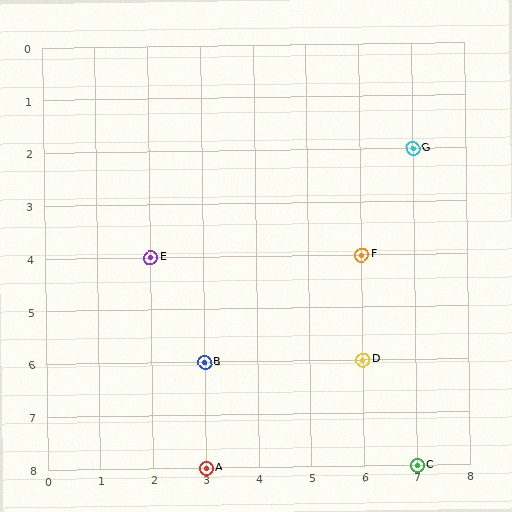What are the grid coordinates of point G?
Point G is at grid coordinates (7, 2).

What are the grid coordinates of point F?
Point F is at grid coordinates (6, 4).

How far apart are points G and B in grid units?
Points G and B are 4 columns and 4 rows apart (about 5.7 grid units diagonally).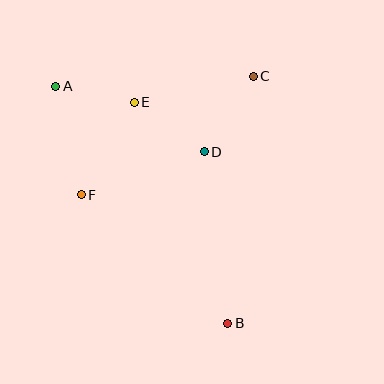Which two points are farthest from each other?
Points A and B are farthest from each other.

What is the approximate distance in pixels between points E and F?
The distance between E and F is approximately 107 pixels.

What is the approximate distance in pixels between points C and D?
The distance between C and D is approximately 90 pixels.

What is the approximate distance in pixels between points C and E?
The distance between C and E is approximately 122 pixels.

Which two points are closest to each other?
Points A and E are closest to each other.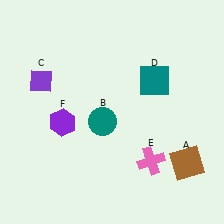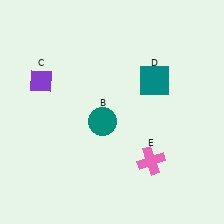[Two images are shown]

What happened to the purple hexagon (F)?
The purple hexagon (F) was removed in Image 2. It was in the bottom-left area of Image 1.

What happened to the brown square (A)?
The brown square (A) was removed in Image 2. It was in the bottom-right area of Image 1.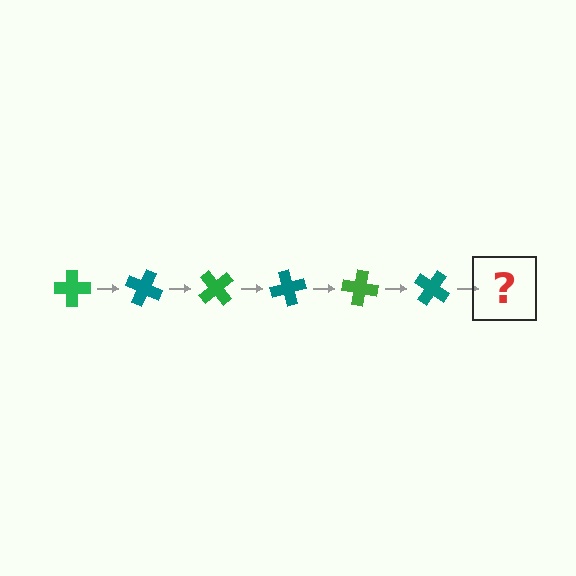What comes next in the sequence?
The next element should be a green cross, rotated 150 degrees from the start.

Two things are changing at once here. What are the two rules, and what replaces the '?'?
The two rules are that it rotates 25 degrees each step and the color cycles through green and teal. The '?' should be a green cross, rotated 150 degrees from the start.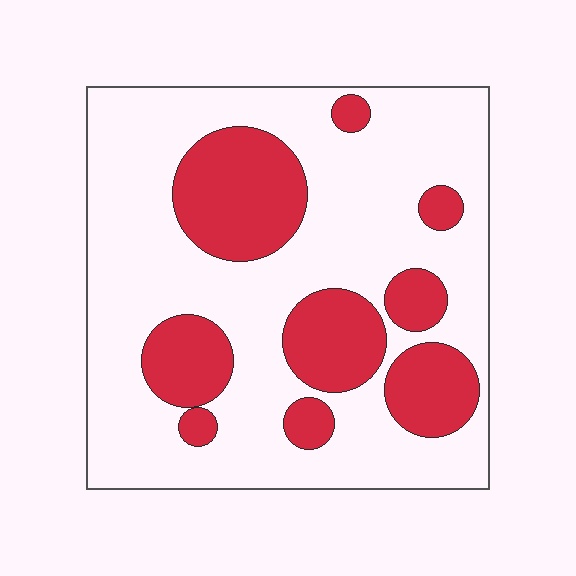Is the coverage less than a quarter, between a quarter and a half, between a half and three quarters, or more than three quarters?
Between a quarter and a half.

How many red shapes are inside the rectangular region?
9.